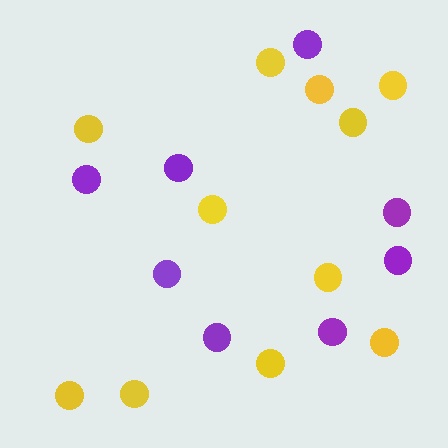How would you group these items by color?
There are 2 groups: one group of purple circles (8) and one group of yellow circles (11).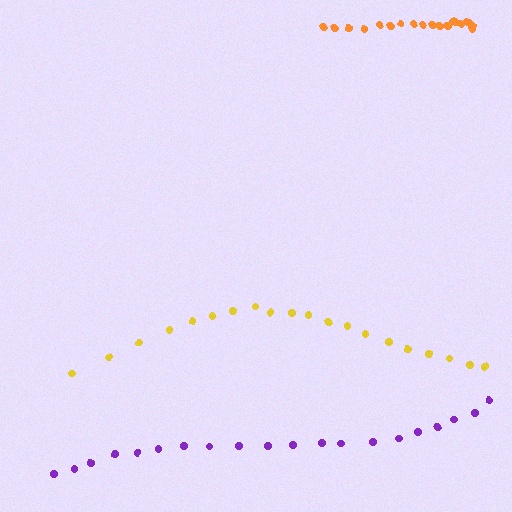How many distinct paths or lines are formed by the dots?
There are 3 distinct paths.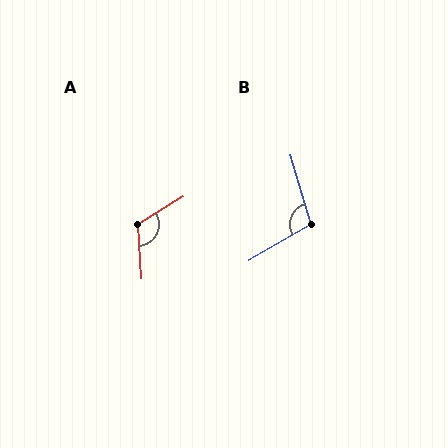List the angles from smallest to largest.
B (104°), A (118°).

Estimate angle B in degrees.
Approximately 104 degrees.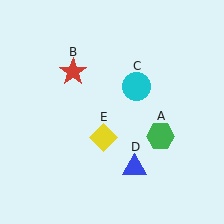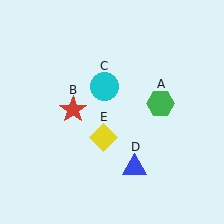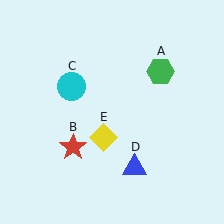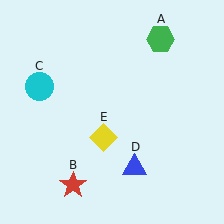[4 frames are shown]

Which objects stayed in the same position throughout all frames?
Blue triangle (object D) and yellow diamond (object E) remained stationary.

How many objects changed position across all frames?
3 objects changed position: green hexagon (object A), red star (object B), cyan circle (object C).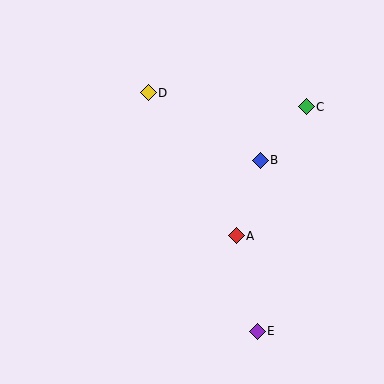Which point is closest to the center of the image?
Point A at (236, 236) is closest to the center.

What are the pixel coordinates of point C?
Point C is at (306, 107).